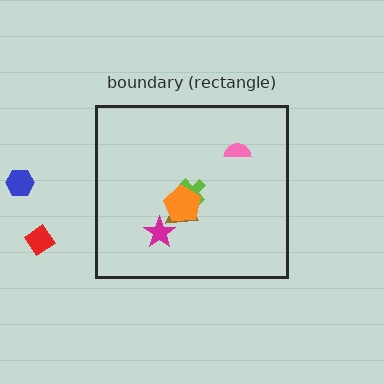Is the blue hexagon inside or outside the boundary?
Outside.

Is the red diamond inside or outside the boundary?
Outside.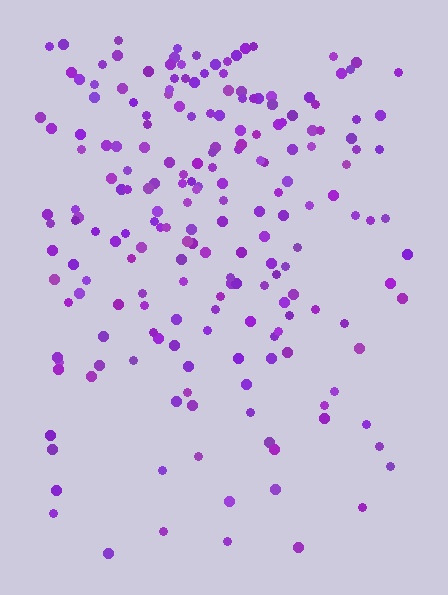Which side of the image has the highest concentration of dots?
The top.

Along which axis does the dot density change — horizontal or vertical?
Vertical.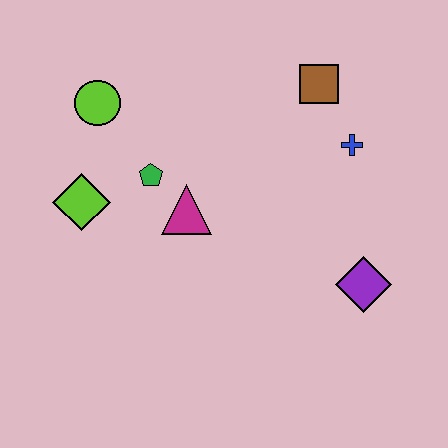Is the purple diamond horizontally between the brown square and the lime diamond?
No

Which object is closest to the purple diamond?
The blue cross is closest to the purple diamond.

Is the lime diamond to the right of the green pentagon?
No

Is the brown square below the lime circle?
No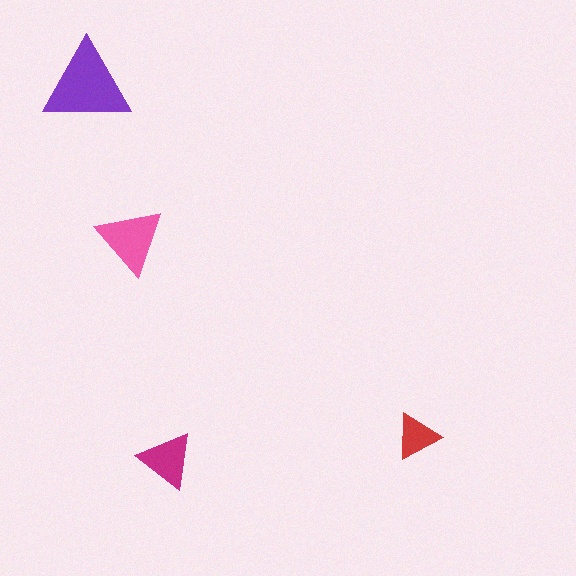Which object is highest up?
The purple triangle is topmost.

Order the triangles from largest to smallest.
the purple one, the pink one, the magenta one, the red one.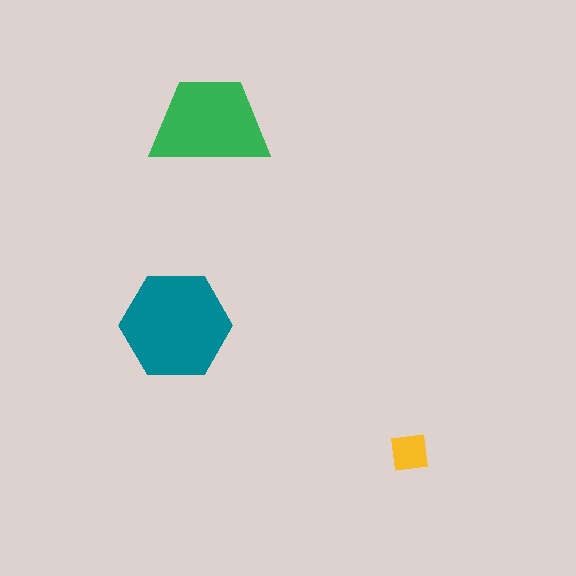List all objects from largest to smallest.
The teal hexagon, the green trapezoid, the yellow square.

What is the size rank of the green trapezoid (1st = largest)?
2nd.